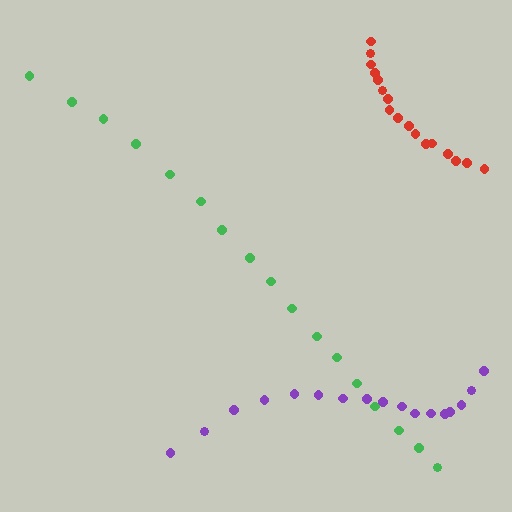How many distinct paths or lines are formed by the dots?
There are 3 distinct paths.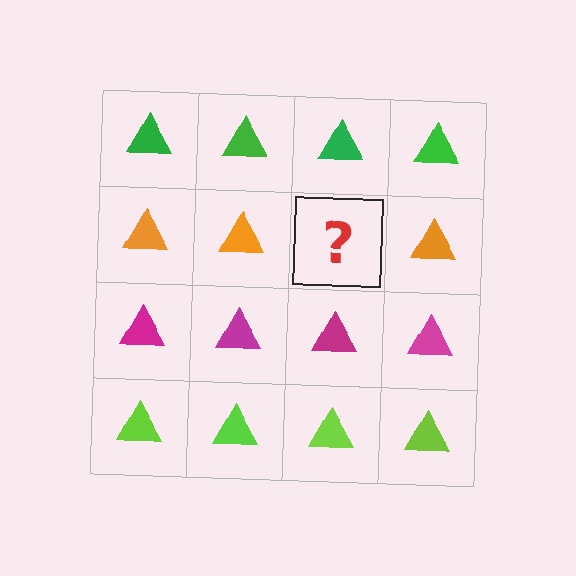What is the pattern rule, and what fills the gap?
The rule is that each row has a consistent color. The gap should be filled with an orange triangle.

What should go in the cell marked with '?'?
The missing cell should contain an orange triangle.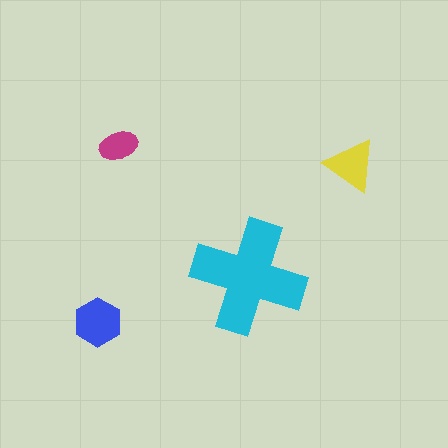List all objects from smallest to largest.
The magenta ellipse, the yellow triangle, the blue hexagon, the cyan cross.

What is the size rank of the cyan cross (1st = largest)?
1st.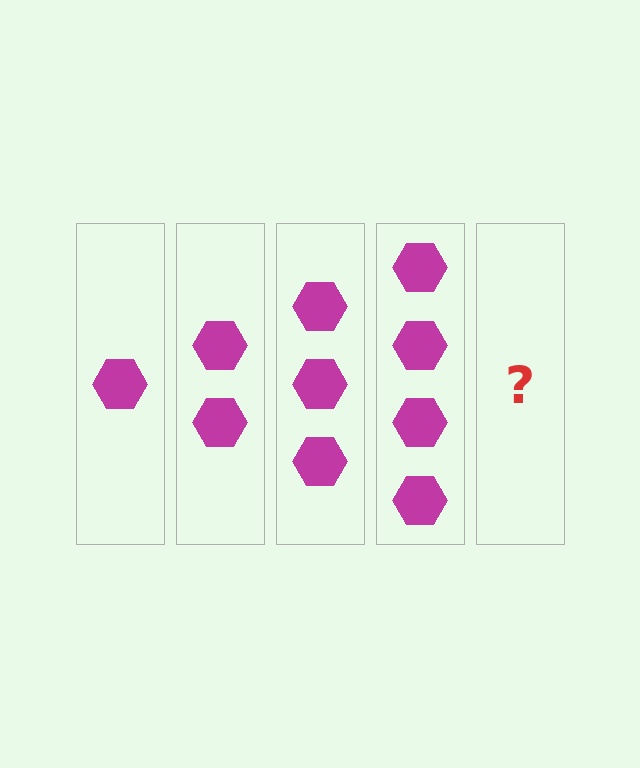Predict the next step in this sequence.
The next step is 5 hexagons.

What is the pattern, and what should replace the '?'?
The pattern is that each step adds one more hexagon. The '?' should be 5 hexagons.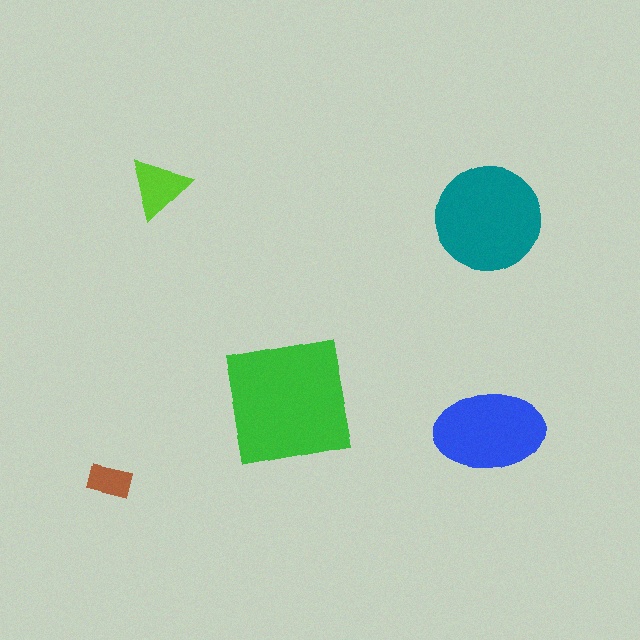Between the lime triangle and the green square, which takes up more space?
The green square.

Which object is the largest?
The green square.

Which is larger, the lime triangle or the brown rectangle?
The lime triangle.